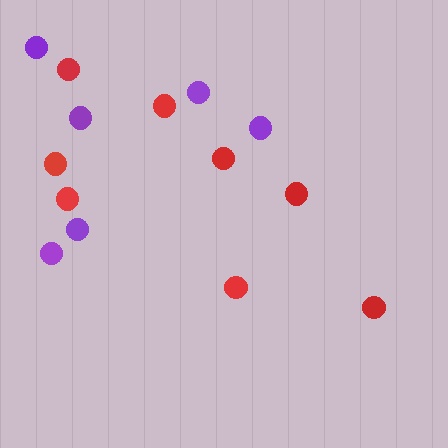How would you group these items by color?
There are 2 groups: one group of red circles (8) and one group of purple circles (6).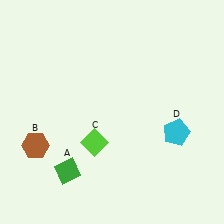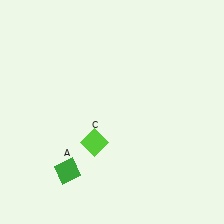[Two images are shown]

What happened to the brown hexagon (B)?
The brown hexagon (B) was removed in Image 2. It was in the bottom-left area of Image 1.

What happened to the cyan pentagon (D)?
The cyan pentagon (D) was removed in Image 2. It was in the bottom-right area of Image 1.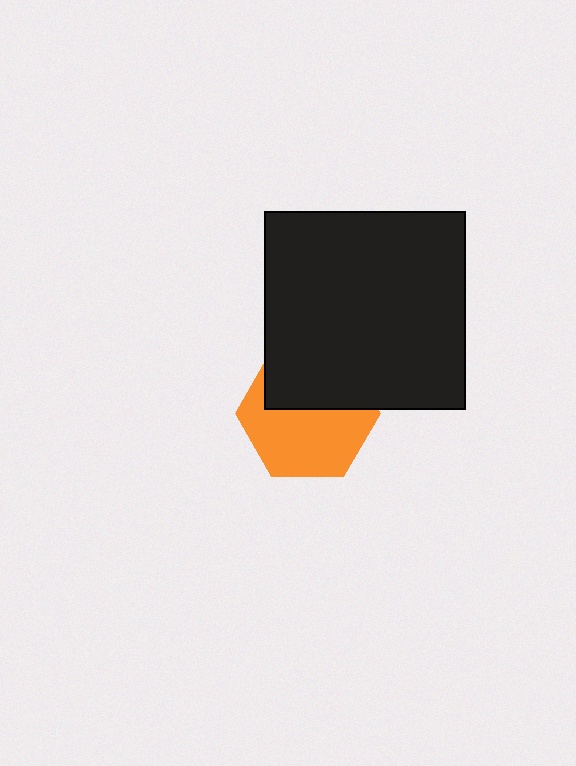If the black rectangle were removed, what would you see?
You would see the complete orange hexagon.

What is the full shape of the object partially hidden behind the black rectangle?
The partially hidden object is an orange hexagon.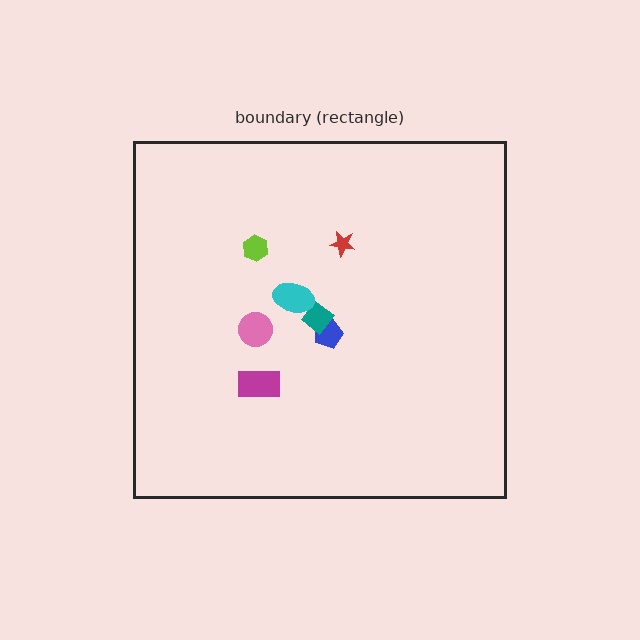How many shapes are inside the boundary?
7 inside, 0 outside.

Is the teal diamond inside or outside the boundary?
Inside.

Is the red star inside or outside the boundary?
Inside.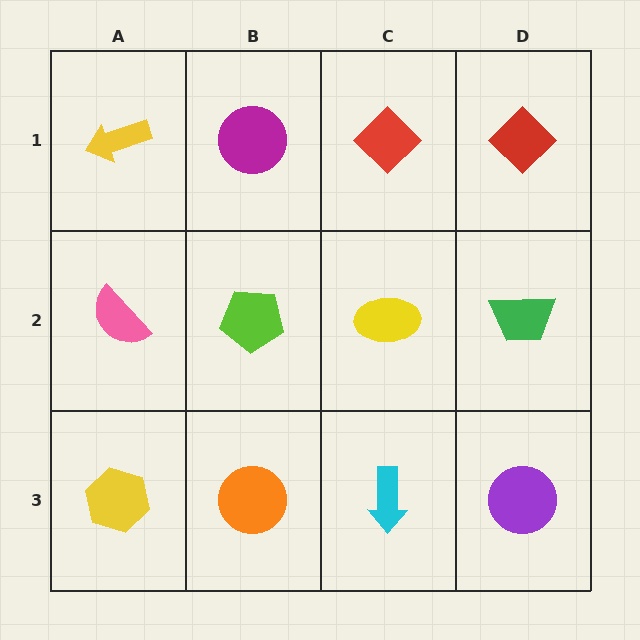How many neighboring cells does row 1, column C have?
3.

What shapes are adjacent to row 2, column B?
A magenta circle (row 1, column B), an orange circle (row 3, column B), a pink semicircle (row 2, column A), a yellow ellipse (row 2, column C).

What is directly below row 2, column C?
A cyan arrow.